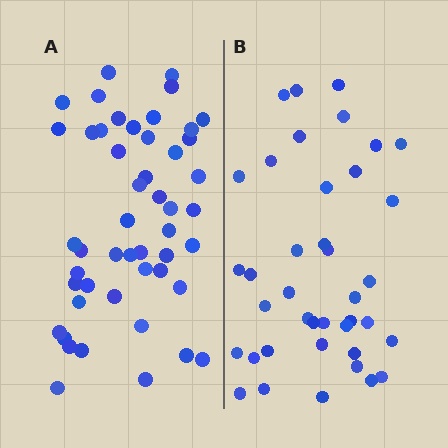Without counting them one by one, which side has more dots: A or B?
Region A (the left region) has more dots.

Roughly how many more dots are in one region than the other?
Region A has roughly 10 or so more dots than region B.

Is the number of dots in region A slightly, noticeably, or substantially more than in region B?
Region A has noticeably more, but not dramatically so. The ratio is roughly 1.3 to 1.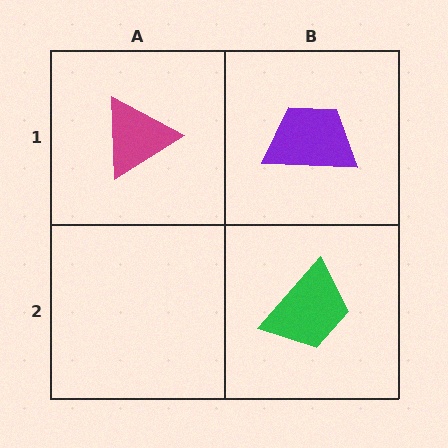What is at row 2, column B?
A green trapezoid.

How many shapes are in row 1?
2 shapes.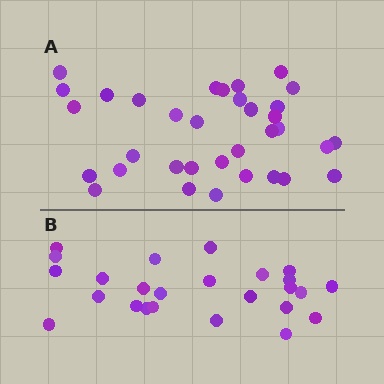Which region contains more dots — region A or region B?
Region A (the top region) has more dots.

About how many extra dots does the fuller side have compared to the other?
Region A has roughly 8 or so more dots than region B.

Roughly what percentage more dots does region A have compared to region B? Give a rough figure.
About 35% more.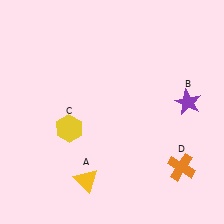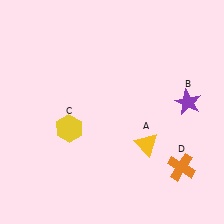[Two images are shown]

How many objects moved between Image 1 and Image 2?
1 object moved between the two images.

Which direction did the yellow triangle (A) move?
The yellow triangle (A) moved right.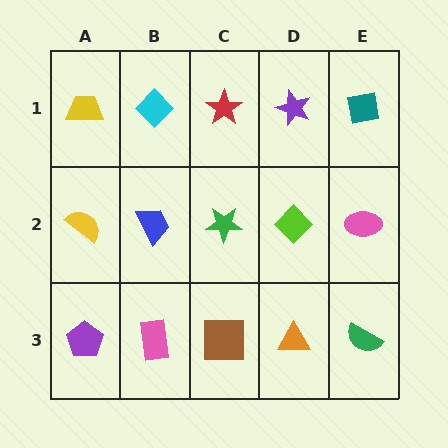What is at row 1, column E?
A teal square.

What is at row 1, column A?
A yellow trapezoid.